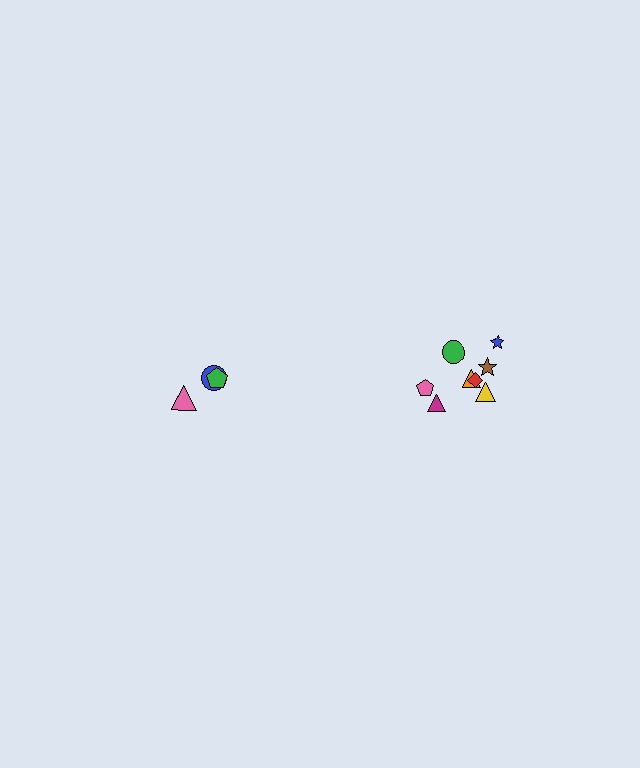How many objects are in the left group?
There are 3 objects.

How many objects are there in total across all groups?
There are 11 objects.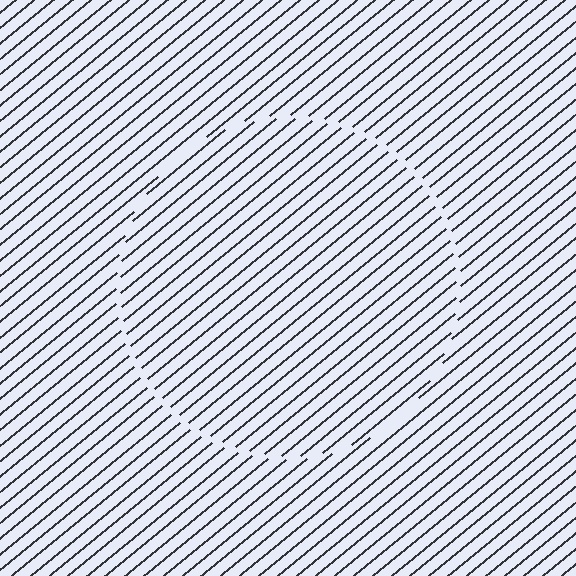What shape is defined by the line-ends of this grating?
An illusory circle. The interior of the shape contains the same grating, shifted by half a period — the contour is defined by the phase discontinuity where line-ends from the inner and outer gratings abut.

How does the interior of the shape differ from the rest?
The interior of the shape contains the same grating, shifted by half a period — the contour is defined by the phase discontinuity where line-ends from the inner and outer gratings abut.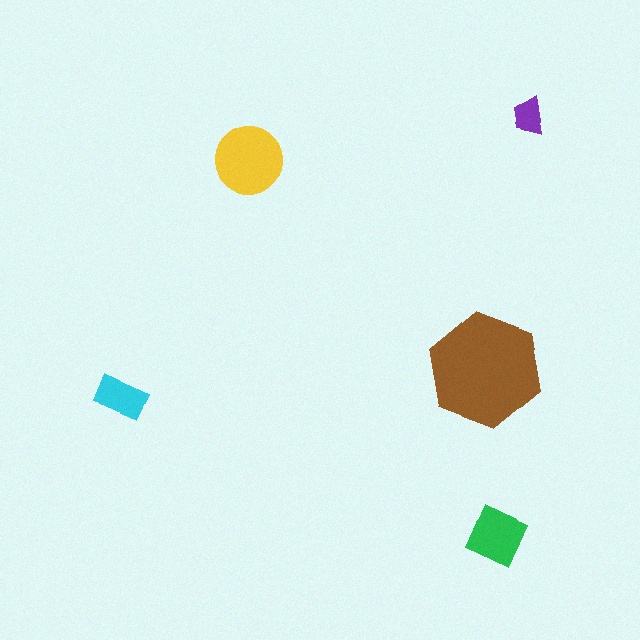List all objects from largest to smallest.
The brown hexagon, the yellow circle, the green square, the cyan rectangle, the purple trapezoid.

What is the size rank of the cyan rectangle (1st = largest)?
4th.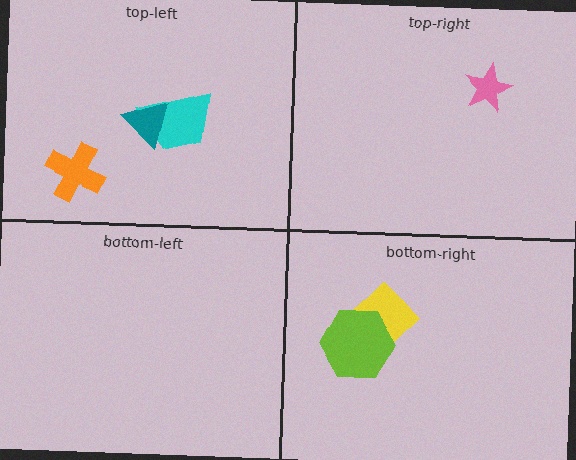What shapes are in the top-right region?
The pink star.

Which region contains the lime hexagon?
The bottom-right region.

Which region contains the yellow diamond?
The bottom-right region.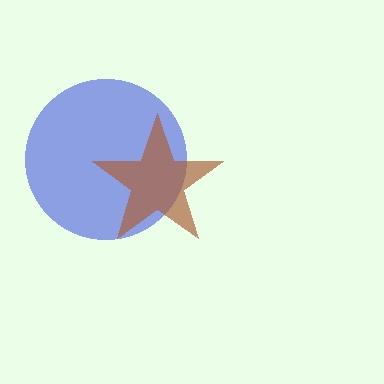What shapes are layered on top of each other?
The layered shapes are: a blue circle, a brown star.